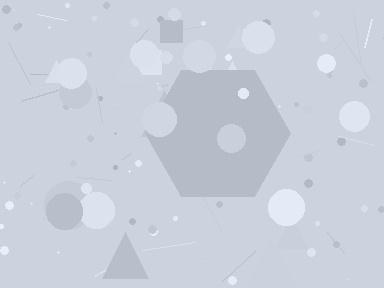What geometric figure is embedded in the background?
A hexagon is embedded in the background.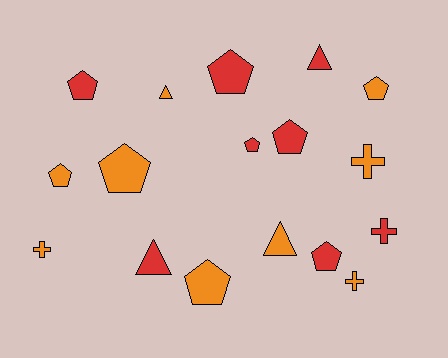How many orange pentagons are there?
There are 4 orange pentagons.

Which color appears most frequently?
Orange, with 9 objects.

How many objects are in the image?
There are 17 objects.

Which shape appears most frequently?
Pentagon, with 9 objects.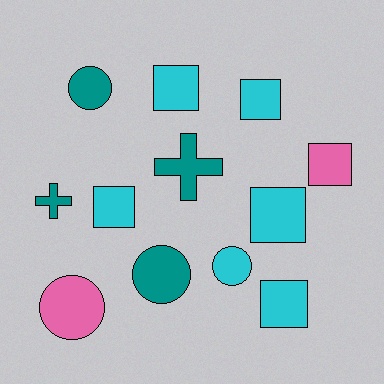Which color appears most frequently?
Cyan, with 6 objects.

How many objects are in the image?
There are 12 objects.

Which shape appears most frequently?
Square, with 6 objects.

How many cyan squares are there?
There are 5 cyan squares.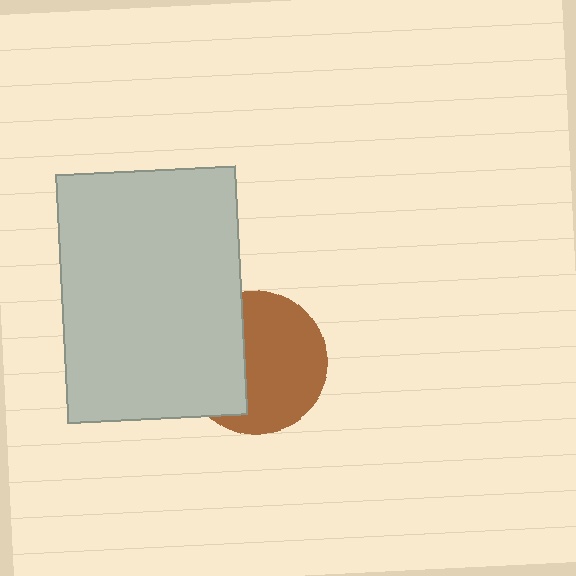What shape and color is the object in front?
The object in front is a light gray rectangle.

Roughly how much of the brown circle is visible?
About half of it is visible (roughly 62%).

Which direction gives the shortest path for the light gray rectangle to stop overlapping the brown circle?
Moving left gives the shortest separation.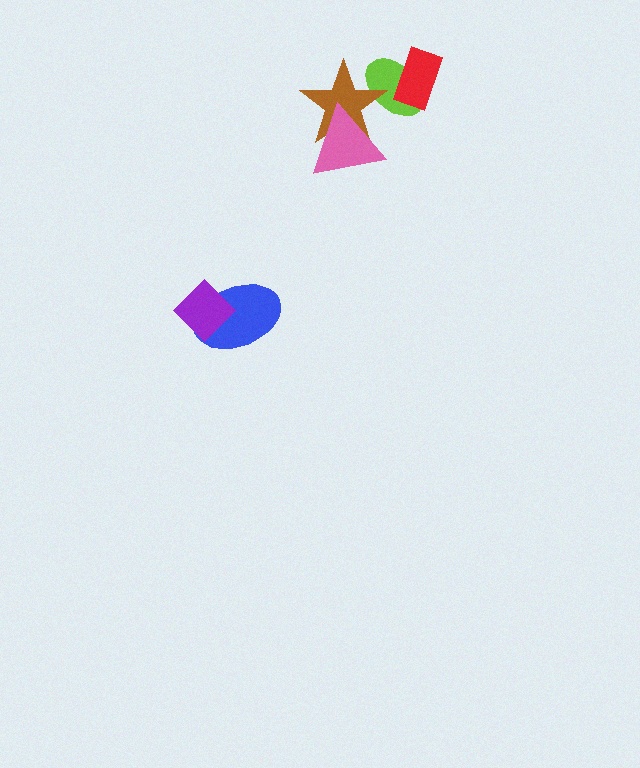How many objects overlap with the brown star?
2 objects overlap with the brown star.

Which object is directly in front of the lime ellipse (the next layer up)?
The red rectangle is directly in front of the lime ellipse.